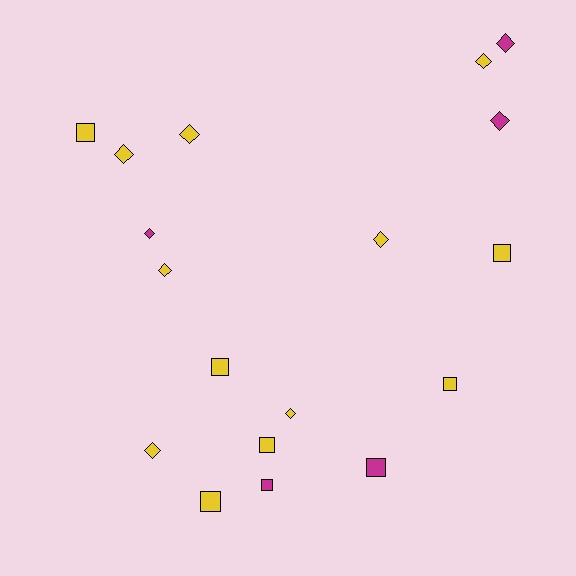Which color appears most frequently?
Yellow, with 13 objects.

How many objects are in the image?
There are 18 objects.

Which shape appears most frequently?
Diamond, with 10 objects.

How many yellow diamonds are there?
There are 7 yellow diamonds.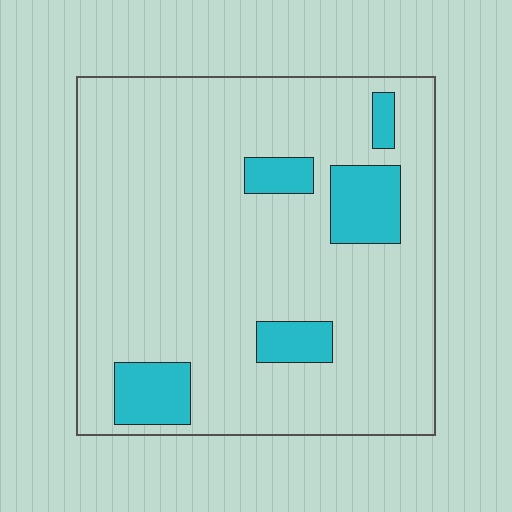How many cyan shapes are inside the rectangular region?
5.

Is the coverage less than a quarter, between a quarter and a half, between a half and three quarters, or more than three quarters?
Less than a quarter.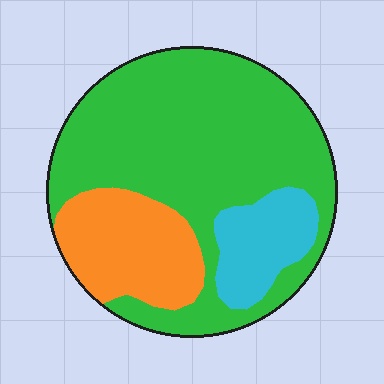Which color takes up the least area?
Cyan, at roughly 15%.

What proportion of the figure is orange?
Orange takes up about one fifth (1/5) of the figure.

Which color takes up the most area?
Green, at roughly 65%.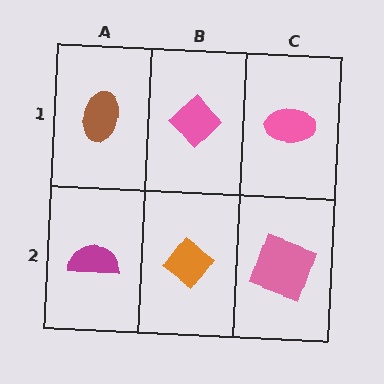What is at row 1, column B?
A pink diamond.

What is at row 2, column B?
An orange diamond.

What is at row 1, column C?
A pink ellipse.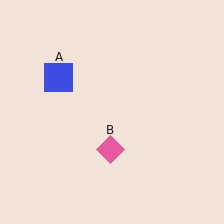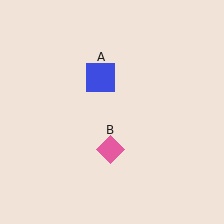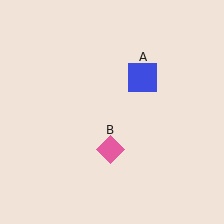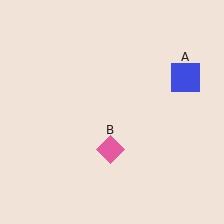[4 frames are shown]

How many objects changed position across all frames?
1 object changed position: blue square (object A).